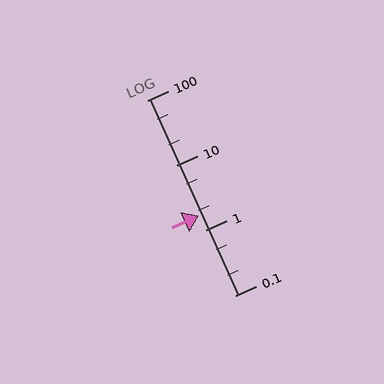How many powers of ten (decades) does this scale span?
The scale spans 3 decades, from 0.1 to 100.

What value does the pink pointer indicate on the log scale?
The pointer indicates approximately 1.7.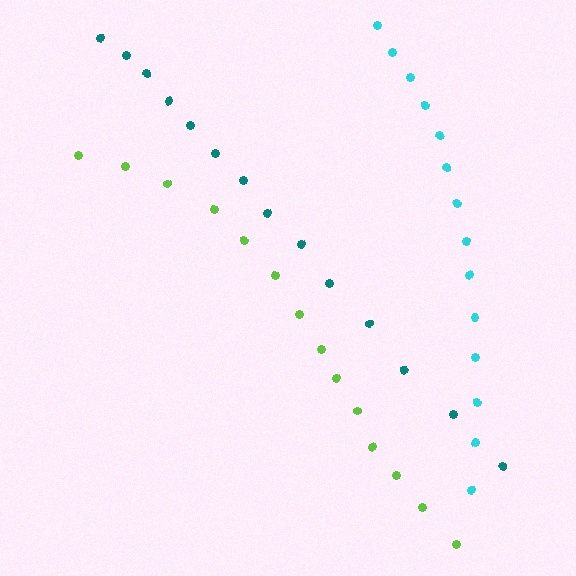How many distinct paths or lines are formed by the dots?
There are 3 distinct paths.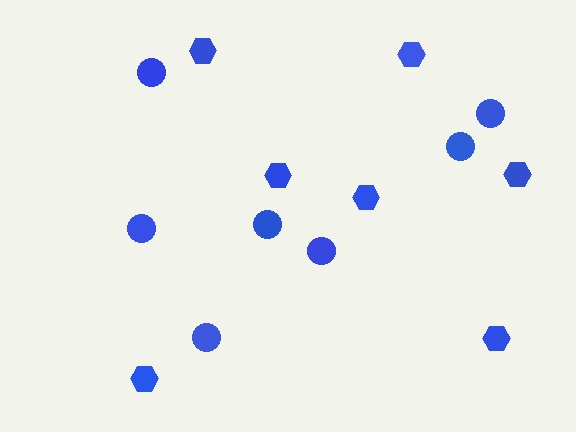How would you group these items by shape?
There are 2 groups: one group of hexagons (7) and one group of circles (7).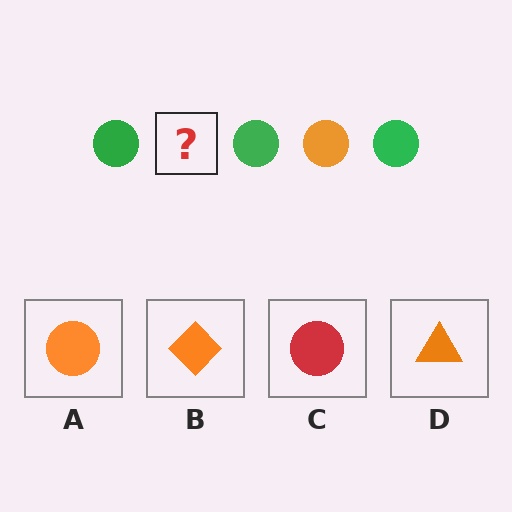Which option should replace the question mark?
Option A.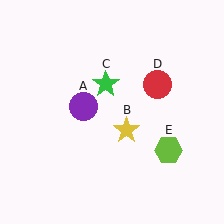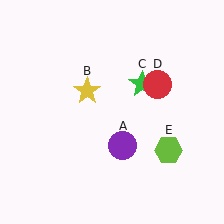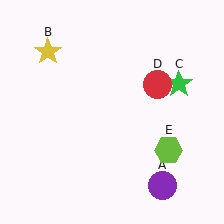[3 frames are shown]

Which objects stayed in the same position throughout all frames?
Red circle (object D) and lime hexagon (object E) remained stationary.